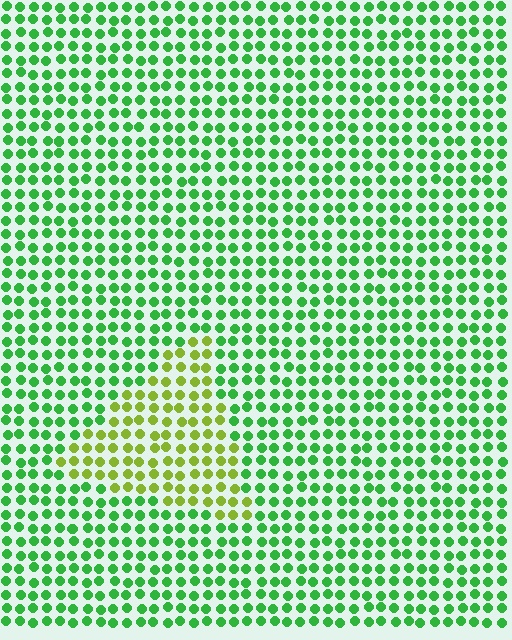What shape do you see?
I see a triangle.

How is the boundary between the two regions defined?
The boundary is defined purely by a slight shift in hue (about 44 degrees). Spacing, size, and orientation are identical on both sides.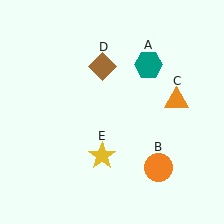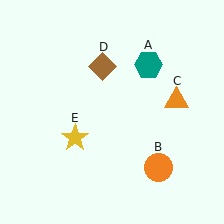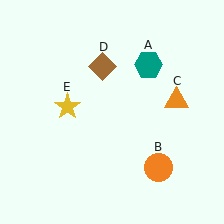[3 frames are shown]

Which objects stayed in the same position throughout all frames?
Teal hexagon (object A) and orange circle (object B) and orange triangle (object C) and brown diamond (object D) remained stationary.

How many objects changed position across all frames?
1 object changed position: yellow star (object E).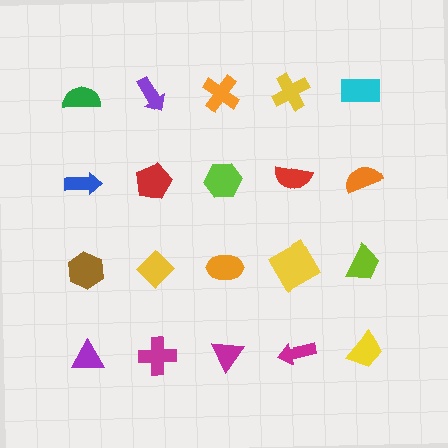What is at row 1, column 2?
A purple arrow.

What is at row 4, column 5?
A yellow trapezoid.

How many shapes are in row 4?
5 shapes.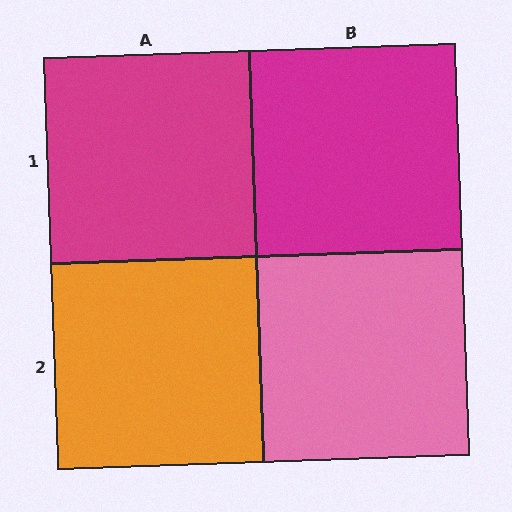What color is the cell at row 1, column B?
Magenta.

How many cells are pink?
1 cell is pink.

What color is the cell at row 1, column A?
Magenta.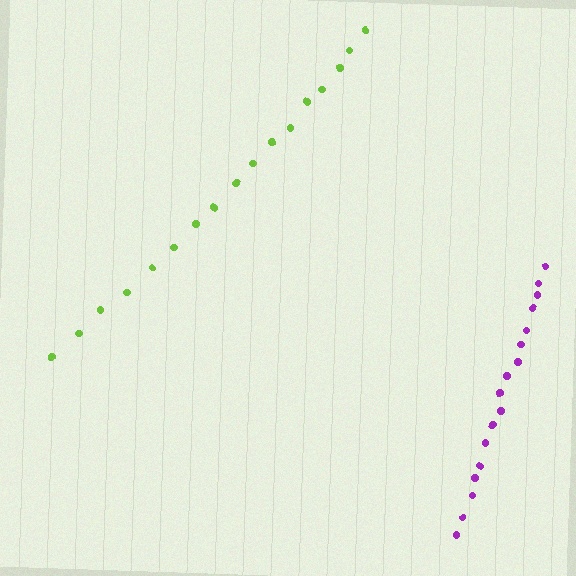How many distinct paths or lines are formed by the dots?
There are 2 distinct paths.